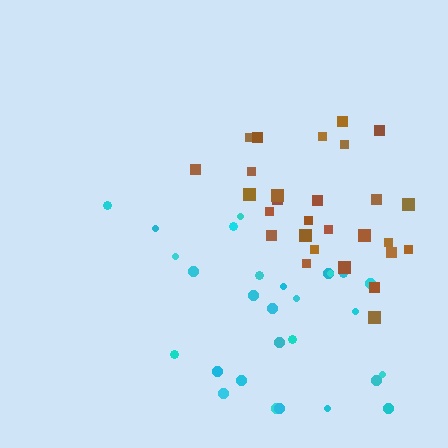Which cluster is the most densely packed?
Brown.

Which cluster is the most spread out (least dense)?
Cyan.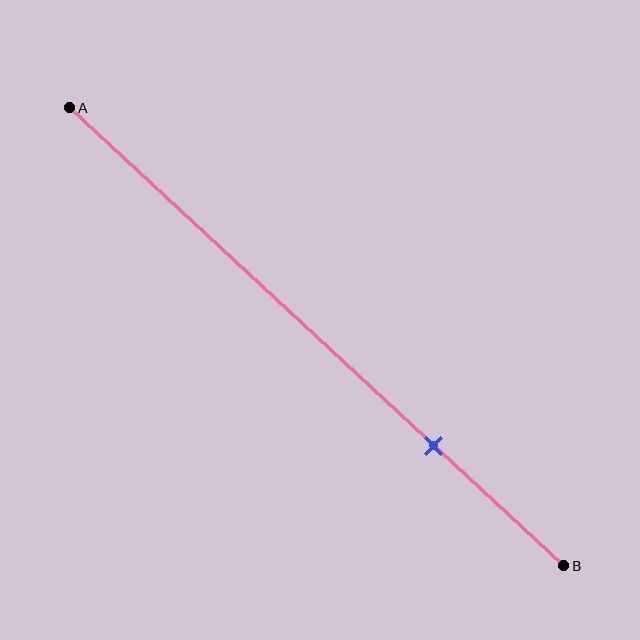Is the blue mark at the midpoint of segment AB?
No, the mark is at about 75% from A, not at the 50% midpoint.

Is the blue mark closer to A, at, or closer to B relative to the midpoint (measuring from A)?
The blue mark is closer to point B than the midpoint of segment AB.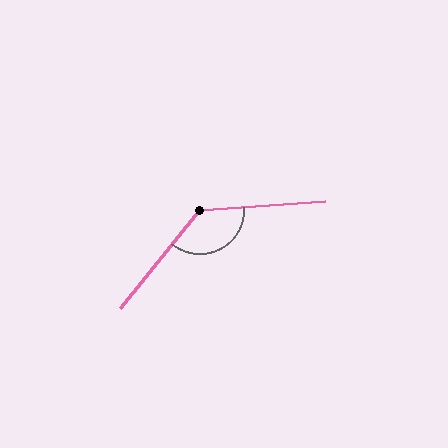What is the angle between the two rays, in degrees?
Approximately 133 degrees.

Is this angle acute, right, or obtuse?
It is obtuse.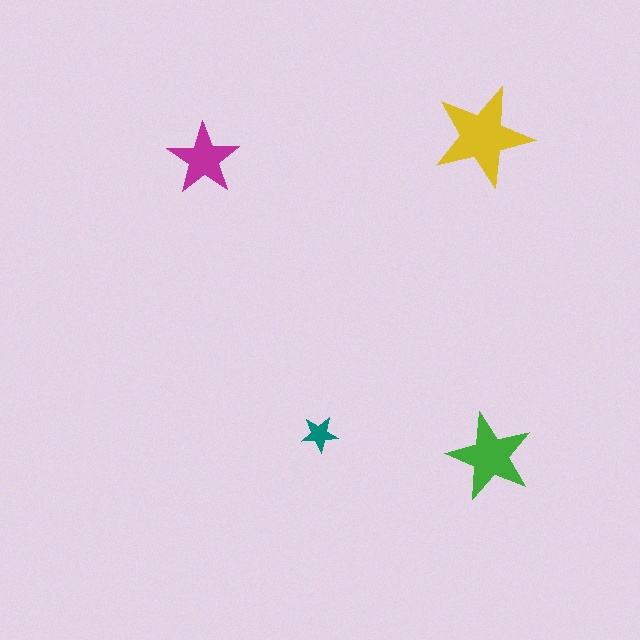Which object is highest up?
The yellow star is topmost.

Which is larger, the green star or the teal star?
The green one.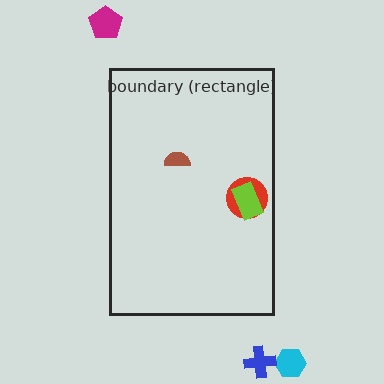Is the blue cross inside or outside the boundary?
Outside.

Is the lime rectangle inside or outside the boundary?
Inside.